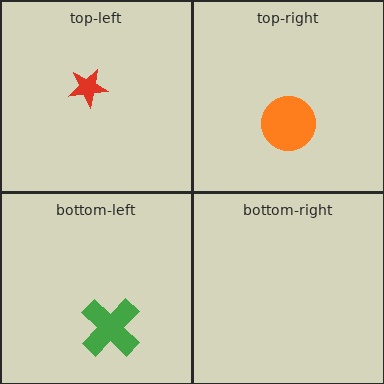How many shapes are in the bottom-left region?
1.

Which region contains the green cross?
The bottom-left region.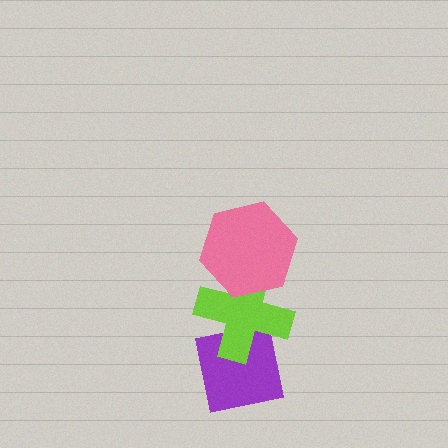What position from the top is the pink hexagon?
The pink hexagon is 1st from the top.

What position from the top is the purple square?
The purple square is 3rd from the top.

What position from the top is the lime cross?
The lime cross is 2nd from the top.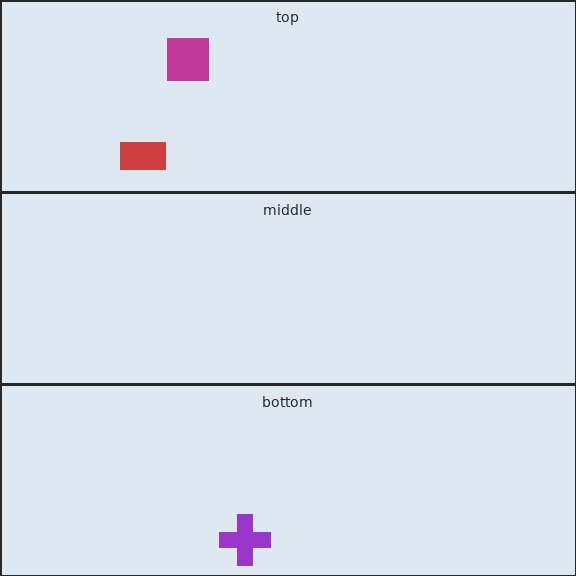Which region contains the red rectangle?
The top region.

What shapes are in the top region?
The red rectangle, the magenta square.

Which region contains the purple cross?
The bottom region.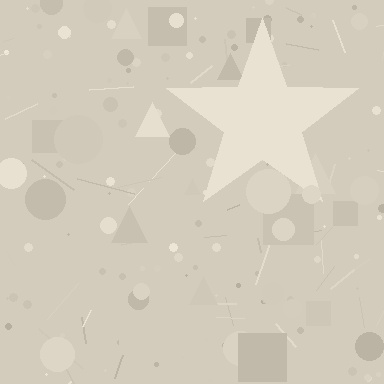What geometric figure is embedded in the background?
A star is embedded in the background.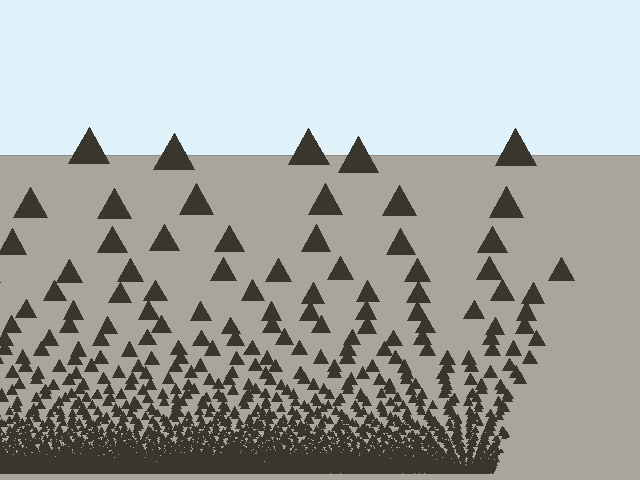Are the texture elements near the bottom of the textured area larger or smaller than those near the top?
Smaller. The gradient is inverted — elements near the bottom are smaller and denser.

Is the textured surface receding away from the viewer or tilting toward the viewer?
The surface appears to tilt toward the viewer. Texture elements get larger and sparser toward the top.